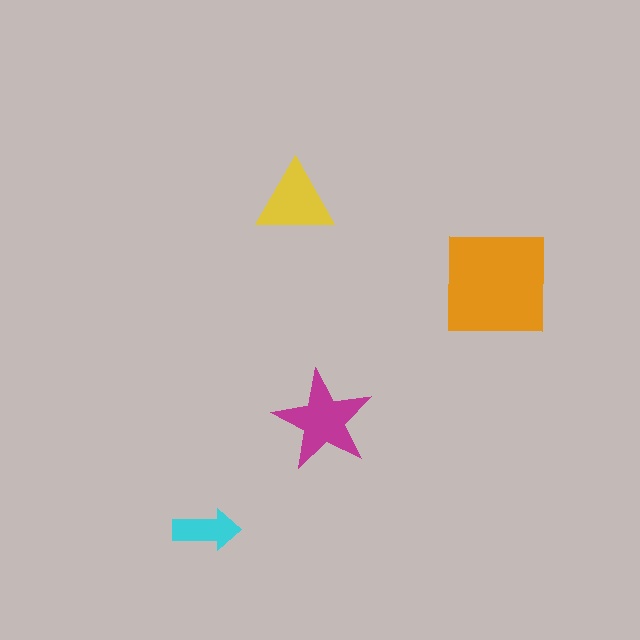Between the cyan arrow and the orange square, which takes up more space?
The orange square.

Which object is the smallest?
The cyan arrow.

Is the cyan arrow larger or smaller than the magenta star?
Smaller.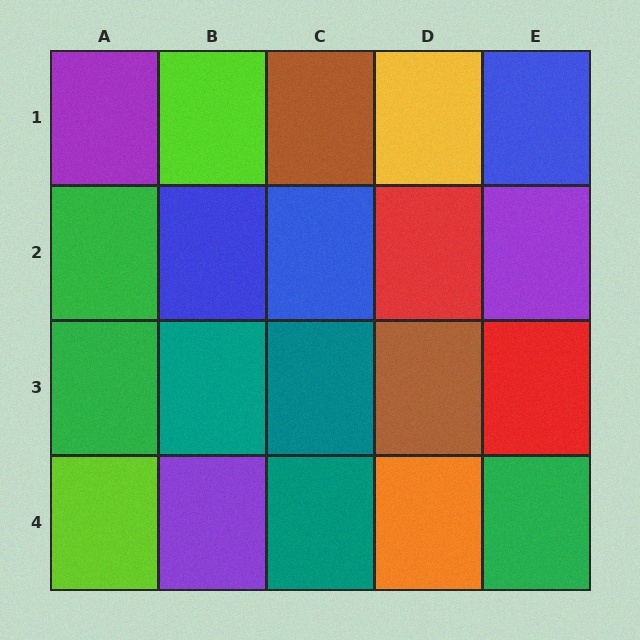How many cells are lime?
2 cells are lime.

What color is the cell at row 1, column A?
Purple.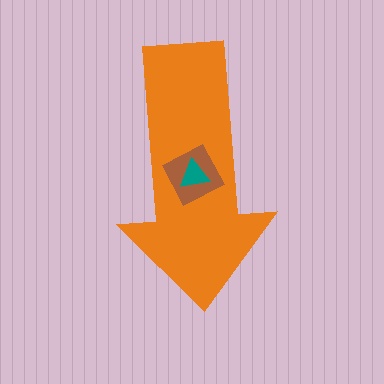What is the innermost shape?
The teal triangle.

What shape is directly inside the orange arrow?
The brown square.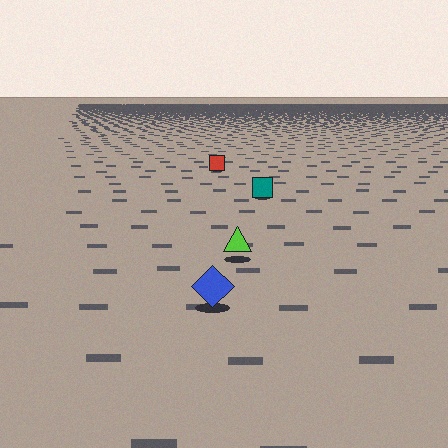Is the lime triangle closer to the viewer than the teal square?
Yes. The lime triangle is closer — you can tell from the texture gradient: the ground texture is coarser near it.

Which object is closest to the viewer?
The blue diamond is closest. The texture marks near it are larger and more spread out.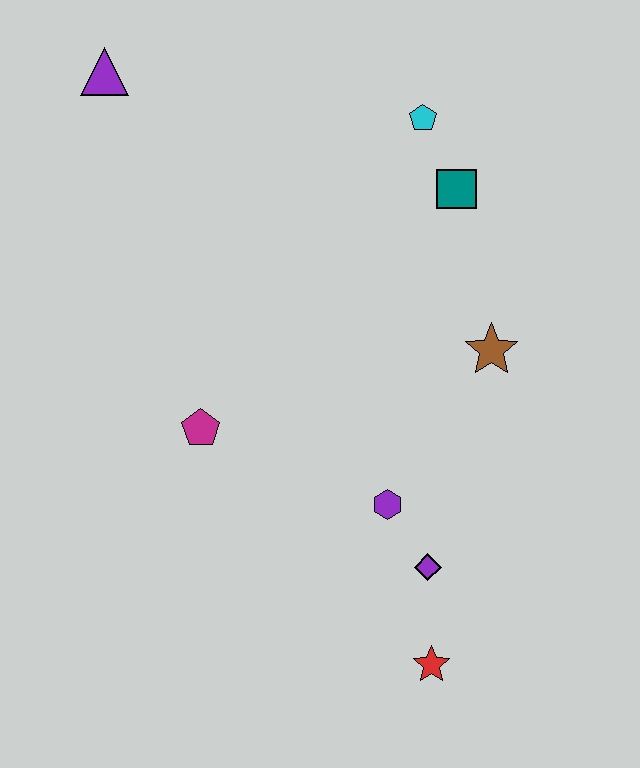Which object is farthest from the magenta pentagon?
The cyan pentagon is farthest from the magenta pentagon.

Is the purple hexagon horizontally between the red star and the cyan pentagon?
No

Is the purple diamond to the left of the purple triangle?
No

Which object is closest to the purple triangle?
The cyan pentagon is closest to the purple triangle.